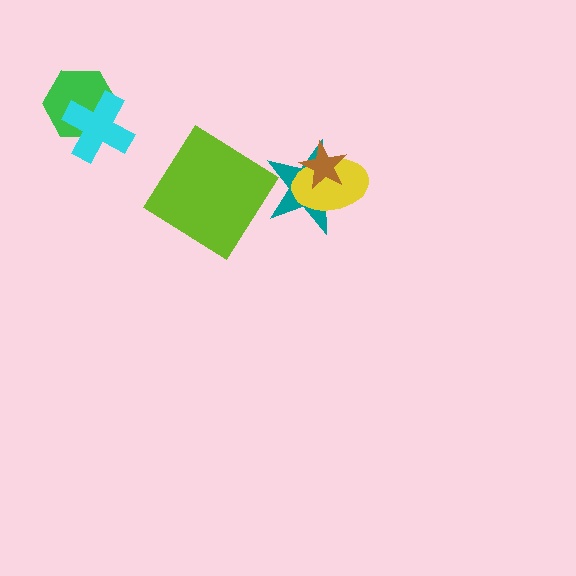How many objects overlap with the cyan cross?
1 object overlaps with the cyan cross.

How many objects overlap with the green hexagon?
1 object overlaps with the green hexagon.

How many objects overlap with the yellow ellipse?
2 objects overlap with the yellow ellipse.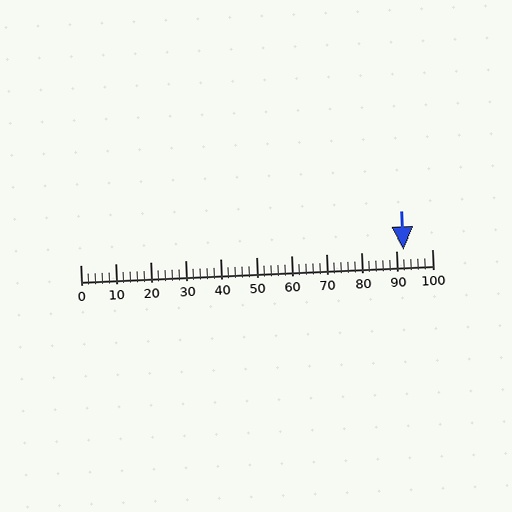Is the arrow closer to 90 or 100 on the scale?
The arrow is closer to 90.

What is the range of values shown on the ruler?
The ruler shows values from 0 to 100.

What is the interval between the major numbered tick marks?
The major tick marks are spaced 10 units apart.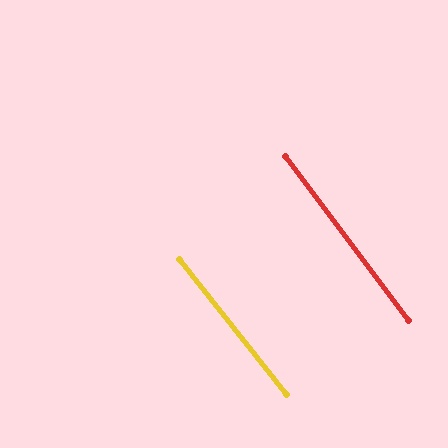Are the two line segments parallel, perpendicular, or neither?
Parallel — their directions differ by only 1.4°.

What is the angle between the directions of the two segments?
Approximately 1 degree.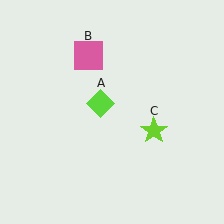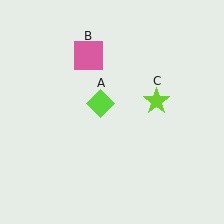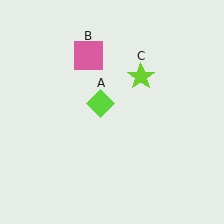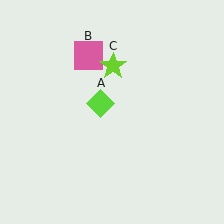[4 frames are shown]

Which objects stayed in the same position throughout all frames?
Lime diamond (object A) and pink square (object B) remained stationary.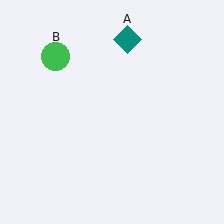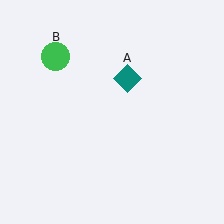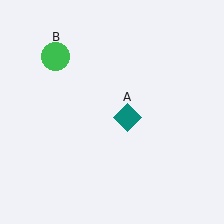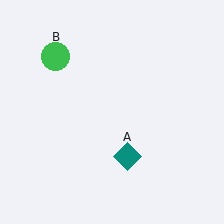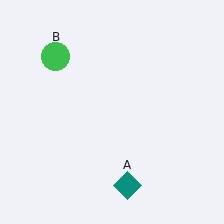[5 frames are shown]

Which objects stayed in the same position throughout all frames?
Green circle (object B) remained stationary.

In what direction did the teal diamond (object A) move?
The teal diamond (object A) moved down.